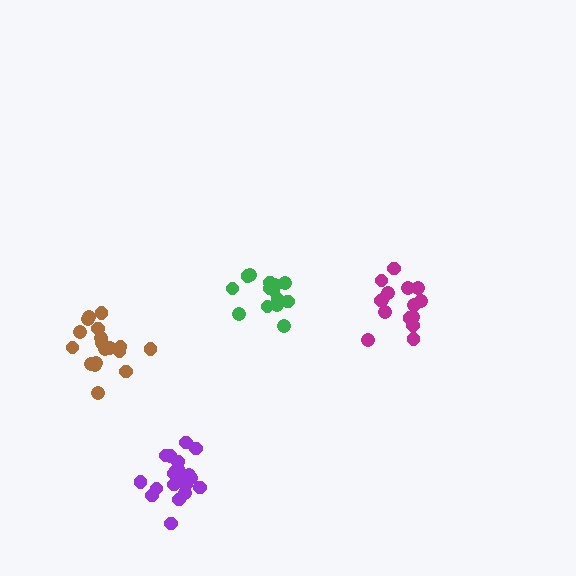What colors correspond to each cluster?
The clusters are colored: green, magenta, purple, brown.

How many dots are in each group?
Group 1: 14 dots, Group 2: 15 dots, Group 3: 20 dots, Group 4: 18 dots (67 total).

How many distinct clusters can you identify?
There are 4 distinct clusters.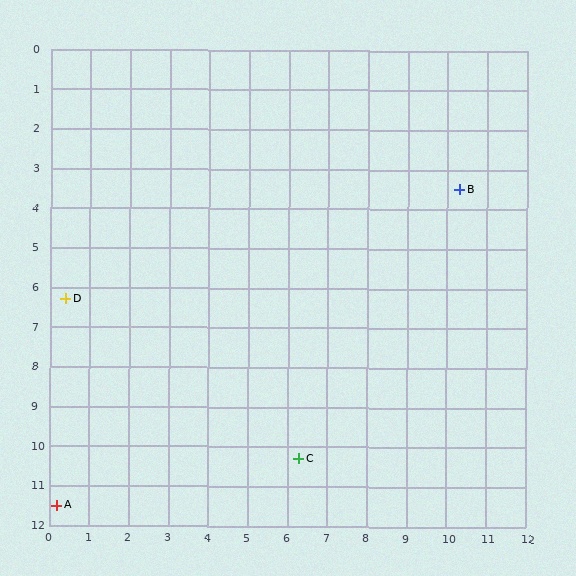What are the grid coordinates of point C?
Point C is at approximately (6.3, 10.3).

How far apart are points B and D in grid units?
Points B and D are about 10.3 grid units apart.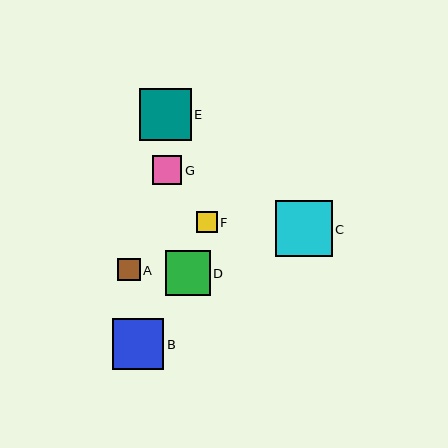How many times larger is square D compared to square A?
Square D is approximately 2.0 times the size of square A.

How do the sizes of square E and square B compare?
Square E and square B are approximately the same size.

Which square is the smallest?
Square F is the smallest with a size of approximately 20 pixels.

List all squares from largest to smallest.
From largest to smallest: C, E, B, D, G, A, F.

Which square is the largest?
Square C is the largest with a size of approximately 57 pixels.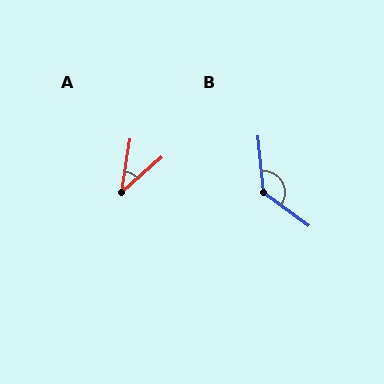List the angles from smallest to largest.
A (39°), B (133°).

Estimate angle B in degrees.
Approximately 133 degrees.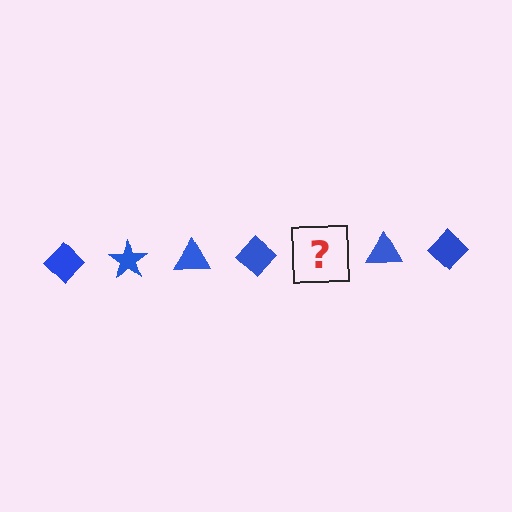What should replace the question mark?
The question mark should be replaced with a blue star.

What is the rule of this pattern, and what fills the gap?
The rule is that the pattern cycles through diamond, star, triangle shapes in blue. The gap should be filled with a blue star.